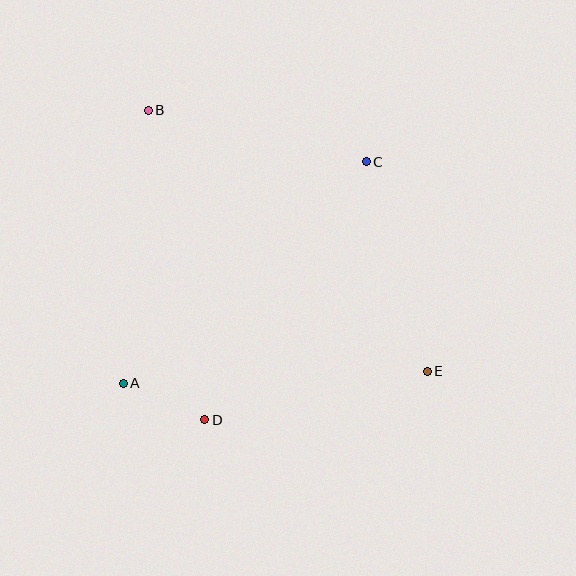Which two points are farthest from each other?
Points B and E are farthest from each other.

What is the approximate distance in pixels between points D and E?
The distance between D and E is approximately 227 pixels.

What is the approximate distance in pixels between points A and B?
The distance between A and B is approximately 274 pixels.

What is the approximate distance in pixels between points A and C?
The distance between A and C is approximately 328 pixels.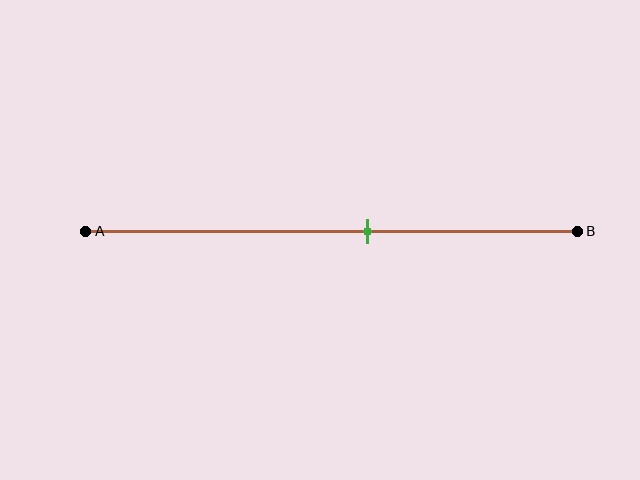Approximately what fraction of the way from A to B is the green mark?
The green mark is approximately 55% of the way from A to B.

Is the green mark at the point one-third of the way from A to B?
No, the mark is at about 55% from A, not at the 33% one-third point.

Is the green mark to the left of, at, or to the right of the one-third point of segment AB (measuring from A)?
The green mark is to the right of the one-third point of segment AB.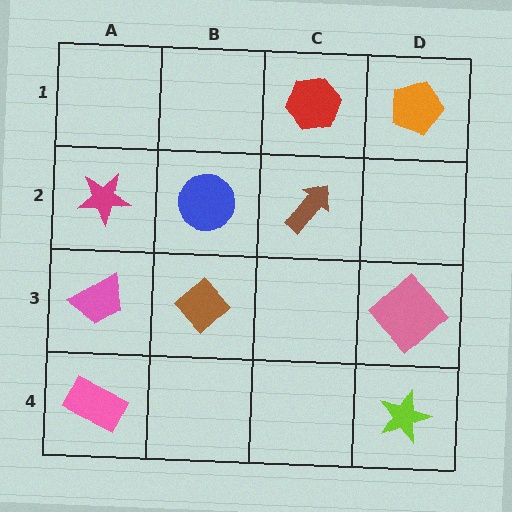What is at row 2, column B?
A blue circle.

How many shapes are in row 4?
2 shapes.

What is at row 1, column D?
An orange pentagon.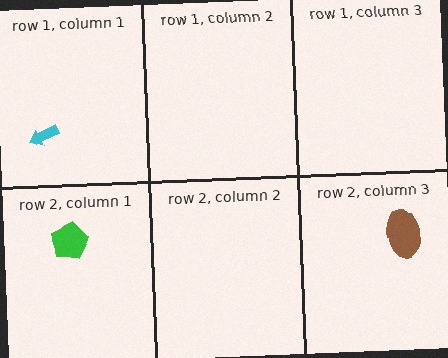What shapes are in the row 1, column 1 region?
The cyan arrow.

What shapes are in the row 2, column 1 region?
The green pentagon.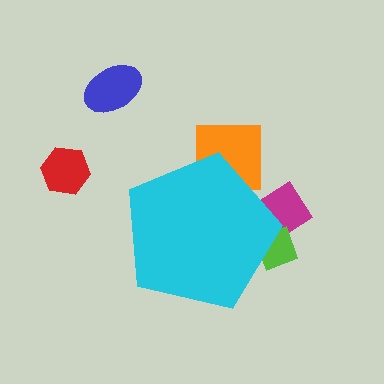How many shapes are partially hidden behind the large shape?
3 shapes are partially hidden.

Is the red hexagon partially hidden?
No, the red hexagon is fully visible.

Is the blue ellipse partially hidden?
No, the blue ellipse is fully visible.